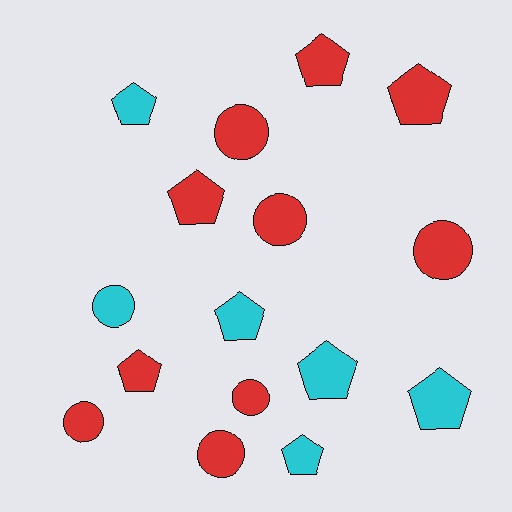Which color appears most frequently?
Red, with 10 objects.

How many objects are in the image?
There are 16 objects.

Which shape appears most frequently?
Pentagon, with 9 objects.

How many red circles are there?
There are 6 red circles.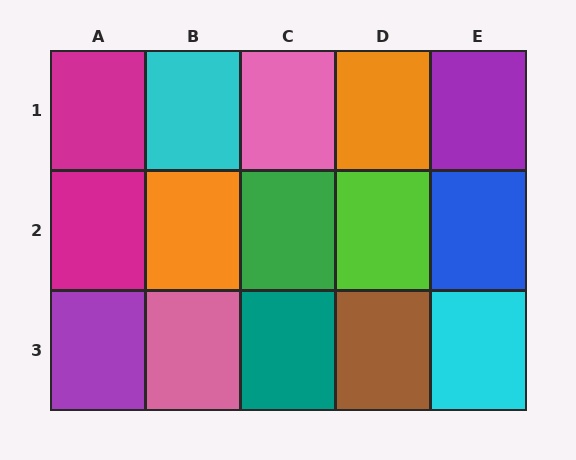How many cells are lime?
1 cell is lime.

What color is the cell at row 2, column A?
Magenta.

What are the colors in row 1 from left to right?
Magenta, cyan, pink, orange, purple.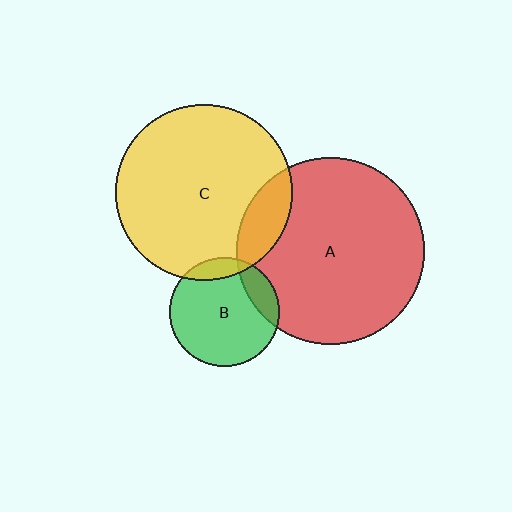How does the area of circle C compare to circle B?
Approximately 2.6 times.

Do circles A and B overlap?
Yes.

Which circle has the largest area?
Circle A (red).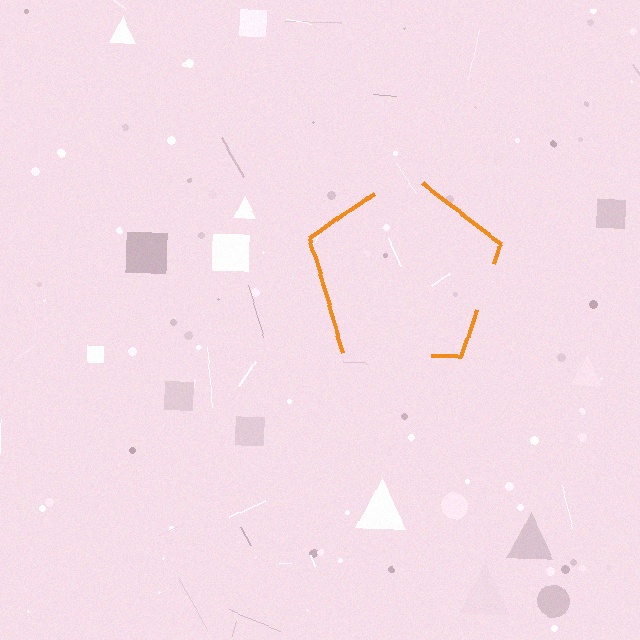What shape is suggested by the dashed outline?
The dashed outline suggests a pentagon.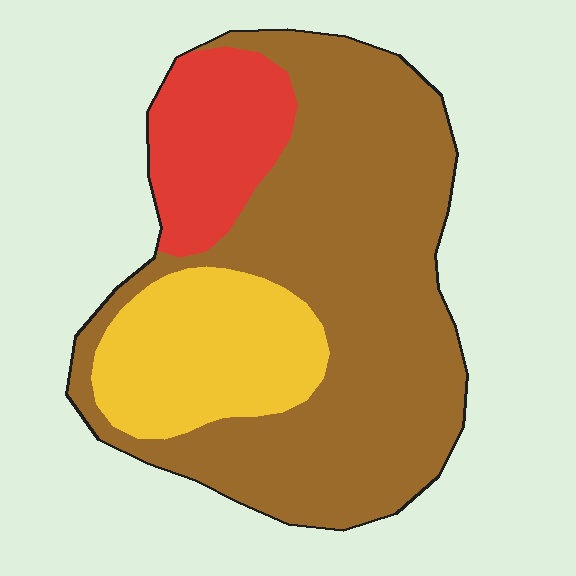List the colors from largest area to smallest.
From largest to smallest: brown, yellow, red.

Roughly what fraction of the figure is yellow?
Yellow covers about 20% of the figure.